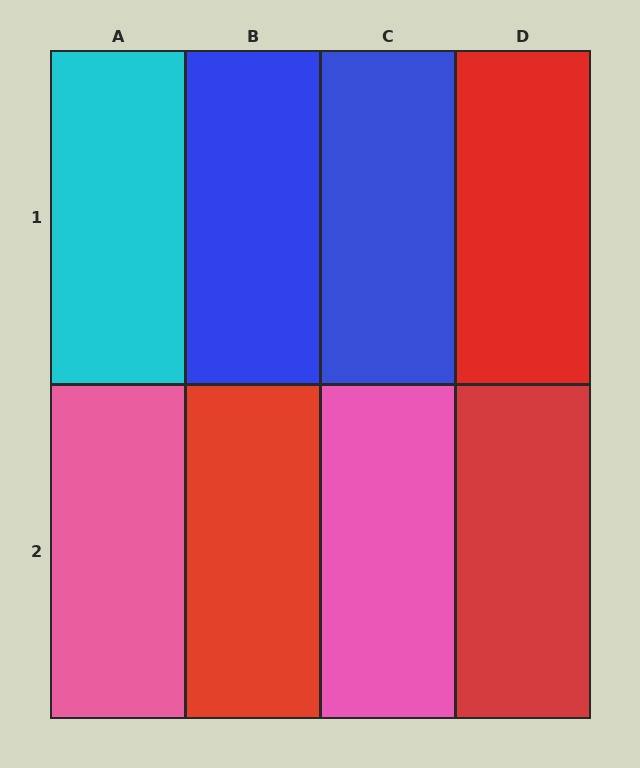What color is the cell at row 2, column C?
Pink.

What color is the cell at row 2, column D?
Red.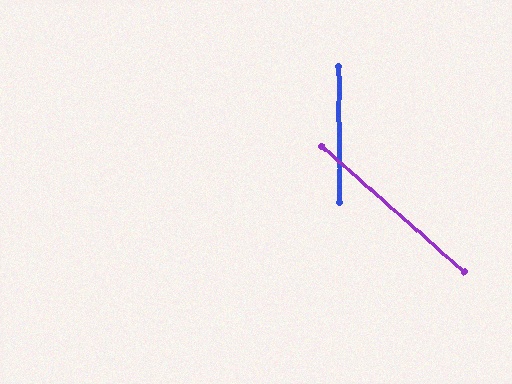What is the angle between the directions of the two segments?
Approximately 48 degrees.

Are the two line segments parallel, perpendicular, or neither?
Neither parallel nor perpendicular — they differ by about 48°.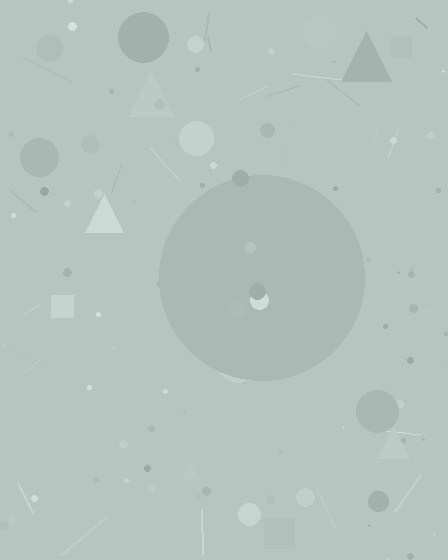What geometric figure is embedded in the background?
A circle is embedded in the background.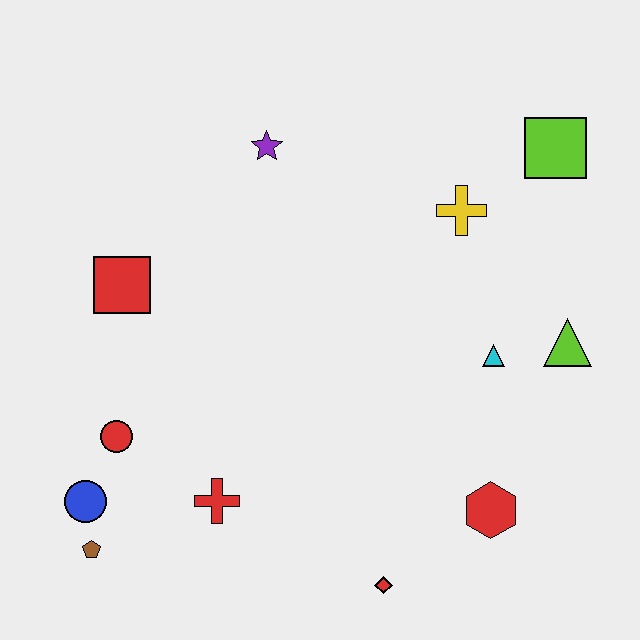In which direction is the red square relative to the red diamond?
The red square is above the red diamond.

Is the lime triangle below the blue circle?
No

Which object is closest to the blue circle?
The brown pentagon is closest to the blue circle.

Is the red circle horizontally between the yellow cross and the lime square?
No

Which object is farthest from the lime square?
The brown pentagon is farthest from the lime square.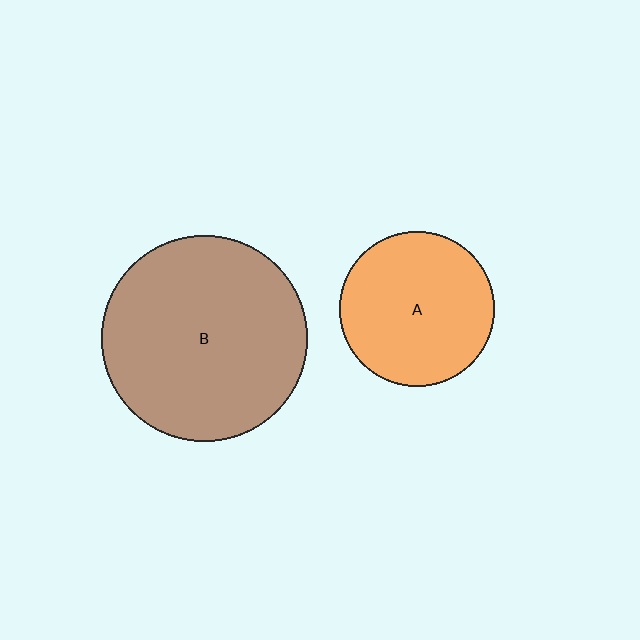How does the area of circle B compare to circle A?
Approximately 1.8 times.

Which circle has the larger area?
Circle B (brown).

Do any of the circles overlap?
No, none of the circles overlap.